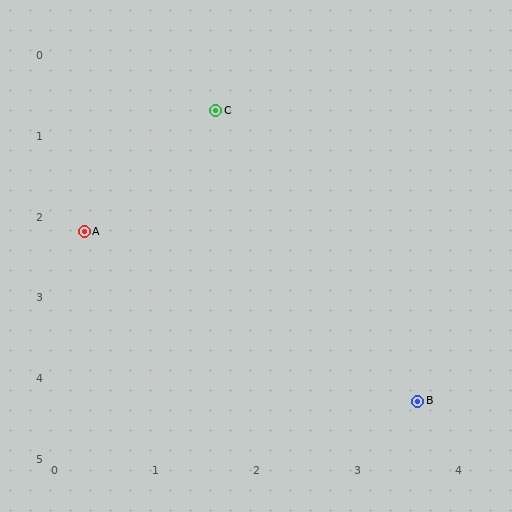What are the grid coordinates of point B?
Point B is at approximately (3.6, 4.3).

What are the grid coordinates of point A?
Point A is at approximately (0.3, 2.2).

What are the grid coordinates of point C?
Point C is at approximately (1.6, 0.7).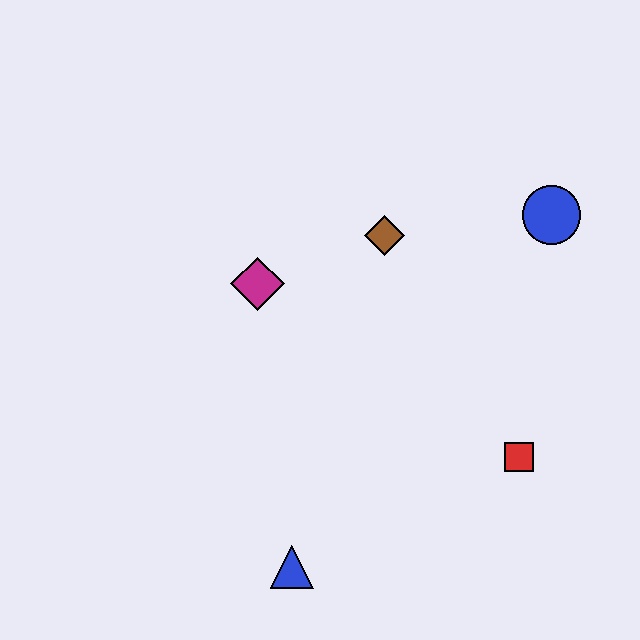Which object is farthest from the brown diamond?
The blue triangle is farthest from the brown diamond.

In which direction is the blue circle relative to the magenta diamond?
The blue circle is to the right of the magenta diamond.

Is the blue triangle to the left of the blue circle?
Yes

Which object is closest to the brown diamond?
The magenta diamond is closest to the brown diamond.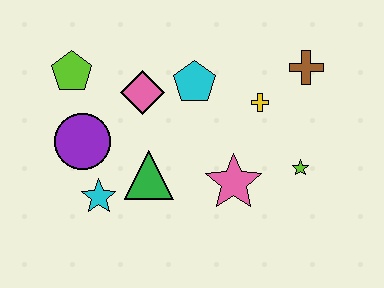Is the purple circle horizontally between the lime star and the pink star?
No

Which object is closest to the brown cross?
The yellow cross is closest to the brown cross.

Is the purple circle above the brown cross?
No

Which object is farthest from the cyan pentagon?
The cyan star is farthest from the cyan pentagon.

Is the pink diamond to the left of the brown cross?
Yes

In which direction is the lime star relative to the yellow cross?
The lime star is below the yellow cross.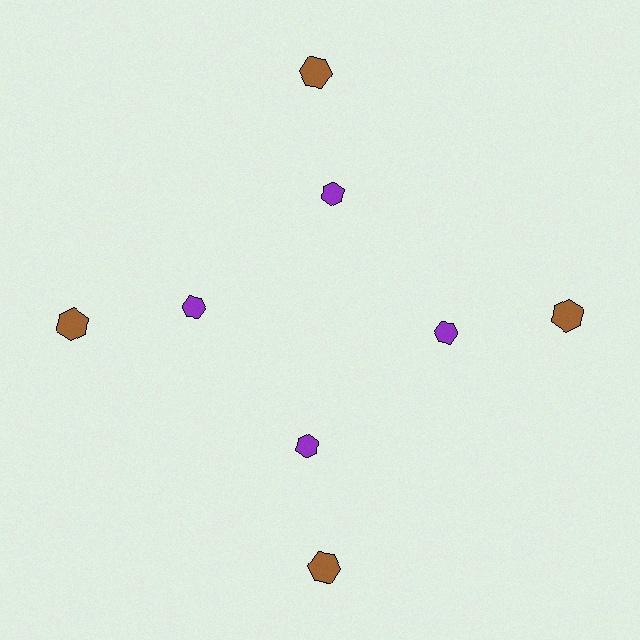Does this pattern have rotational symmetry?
Yes, this pattern has 4-fold rotational symmetry. It looks the same after rotating 90 degrees around the center.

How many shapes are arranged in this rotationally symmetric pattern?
There are 8 shapes, arranged in 4 groups of 2.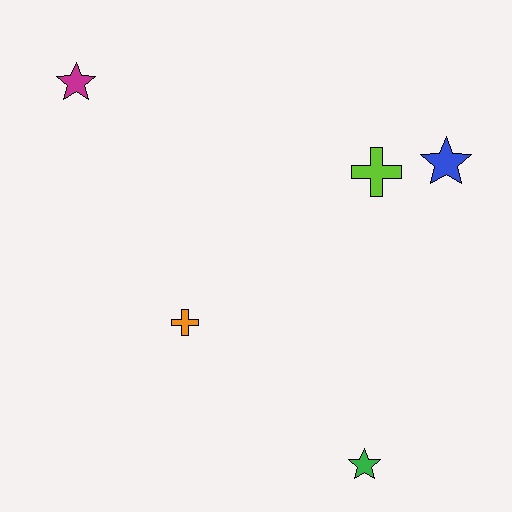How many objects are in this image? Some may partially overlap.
There are 5 objects.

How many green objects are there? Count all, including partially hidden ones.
There is 1 green object.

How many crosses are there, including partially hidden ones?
There are 2 crosses.